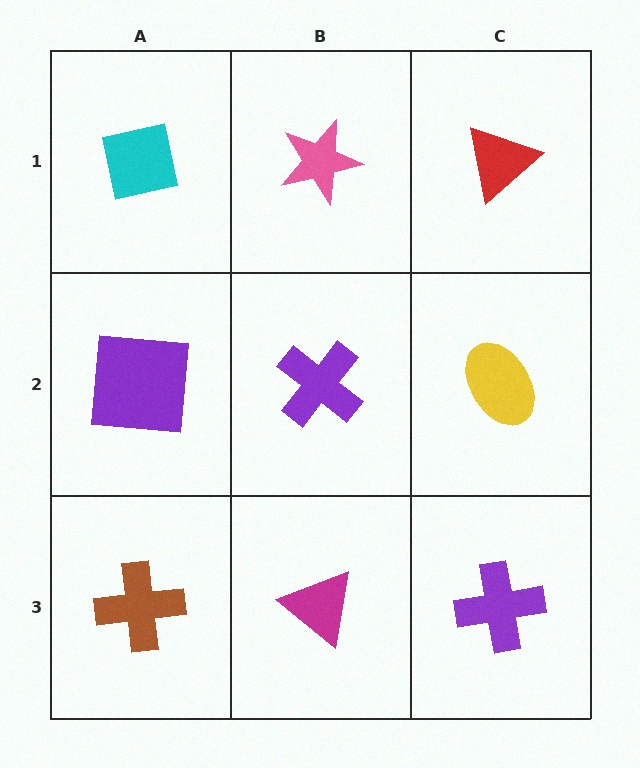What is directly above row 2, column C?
A red triangle.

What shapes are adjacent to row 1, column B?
A purple cross (row 2, column B), a cyan square (row 1, column A), a red triangle (row 1, column C).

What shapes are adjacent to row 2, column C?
A red triangle (row 1, column C), a purple cross (row 3, column C), a purple cross (row 2, column B).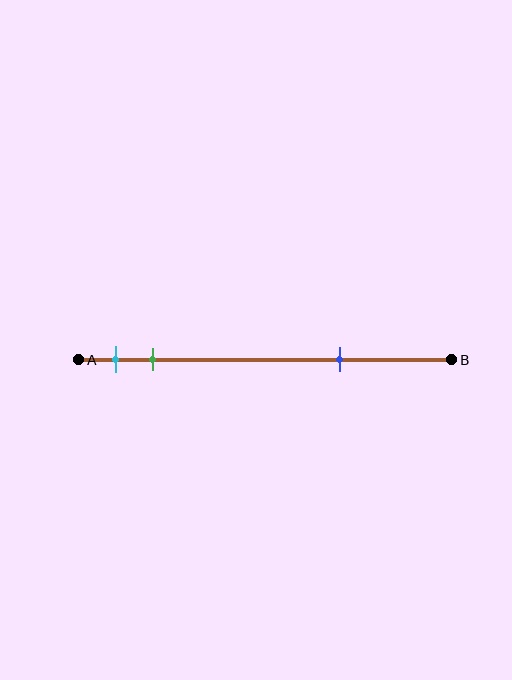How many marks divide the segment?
There are 3 marks dividing the segment.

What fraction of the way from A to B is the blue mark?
The blue mark is approximately 70% (0.7) of the way from A to B.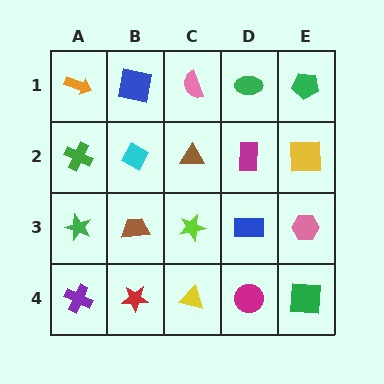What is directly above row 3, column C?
A brown triangle.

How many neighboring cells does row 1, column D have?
3.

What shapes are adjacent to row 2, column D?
A green ellipse (row 1, column D), a blue rectangle (row 3, column D), a brown triangle (row 2, column C), a yellow square (row 2, column E).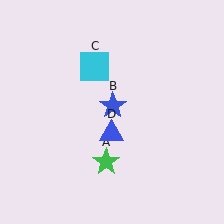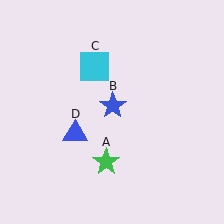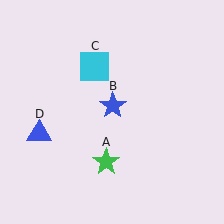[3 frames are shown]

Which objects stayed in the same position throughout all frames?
Green star (object A) and blue star (object B) and cyan square (object C) remained stationary.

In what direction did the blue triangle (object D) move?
The blue triangle (object D) moved left.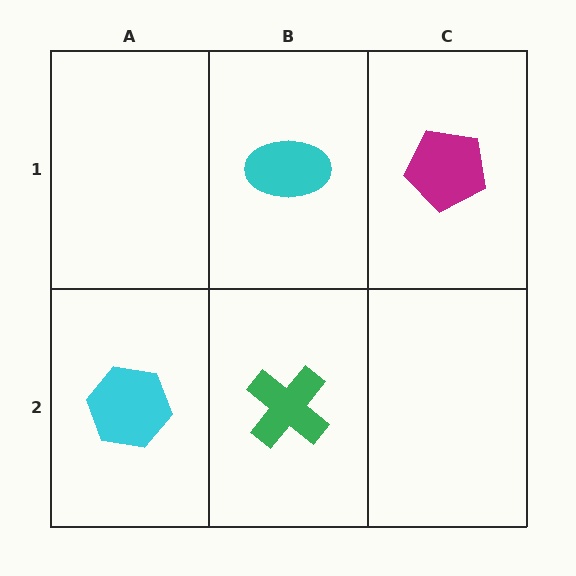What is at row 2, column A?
A cyan hexagon.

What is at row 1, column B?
A cyan ellipse.